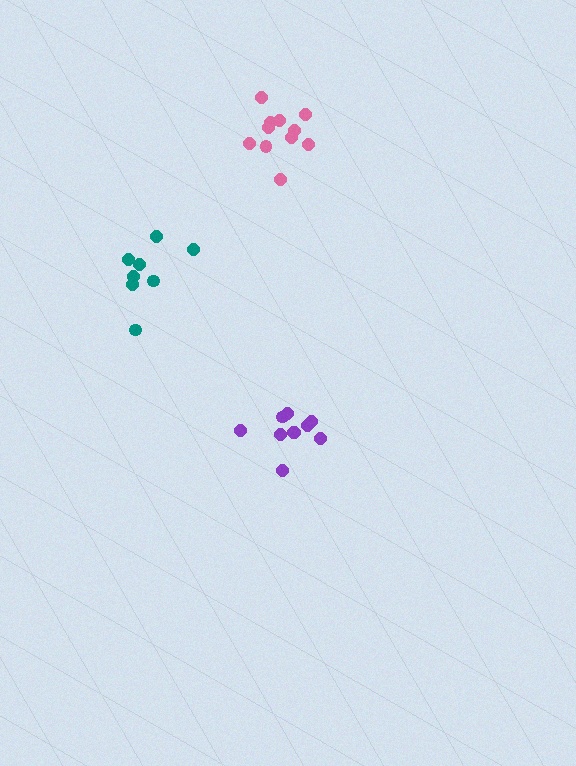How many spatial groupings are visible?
There are 3 spatial groupings.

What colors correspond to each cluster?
The clusters are colored: pink, teal, purple.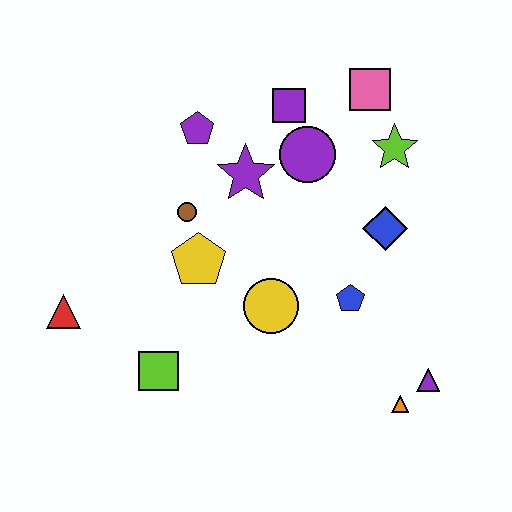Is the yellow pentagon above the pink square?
No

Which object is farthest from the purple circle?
The red triangle is farthest from the purple circle.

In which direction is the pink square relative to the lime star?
The pink square is above the lime star.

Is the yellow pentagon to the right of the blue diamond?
No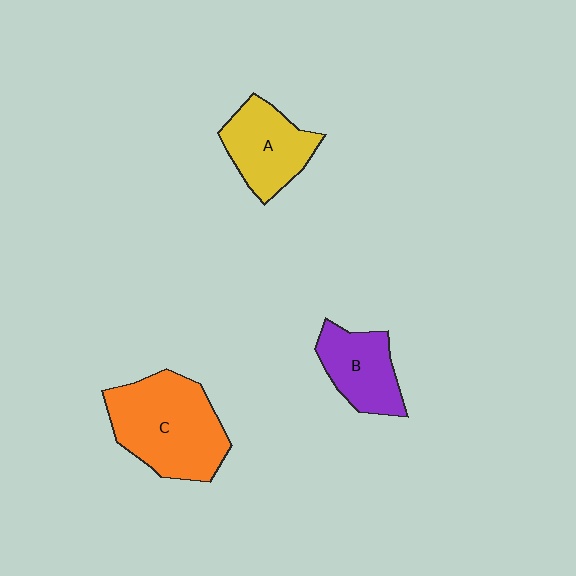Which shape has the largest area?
Shape C (orange).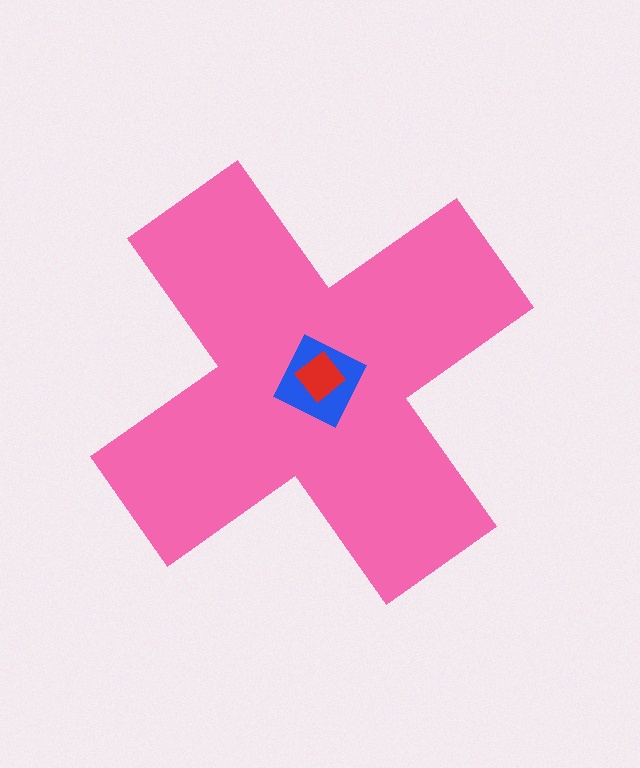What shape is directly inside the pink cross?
The blue diamond.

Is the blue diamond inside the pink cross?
Yes.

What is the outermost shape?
The pink cross.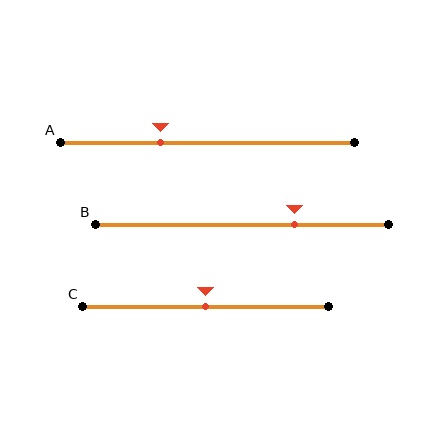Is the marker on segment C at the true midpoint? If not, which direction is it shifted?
Yes, the marker on segment C is at the true midpoint.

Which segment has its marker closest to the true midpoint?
Segment C has its marker closest to the true midpoint.